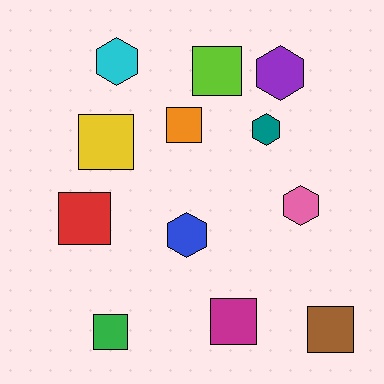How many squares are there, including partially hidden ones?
There are 7 squares.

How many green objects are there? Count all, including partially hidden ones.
There is 1 green object.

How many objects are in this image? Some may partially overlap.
There are 12 objects.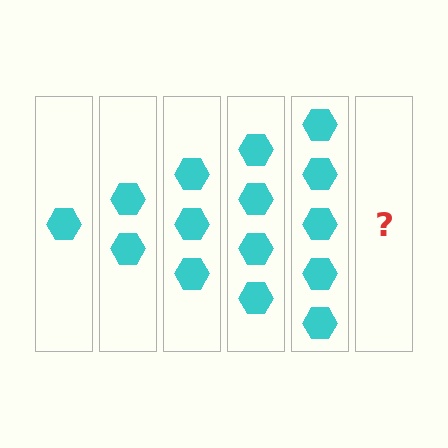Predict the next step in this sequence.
The next step is 6 hexagons.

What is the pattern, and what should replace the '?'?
The pattern is that each step adds one more hexagon. The '?' should be 6 hexagons.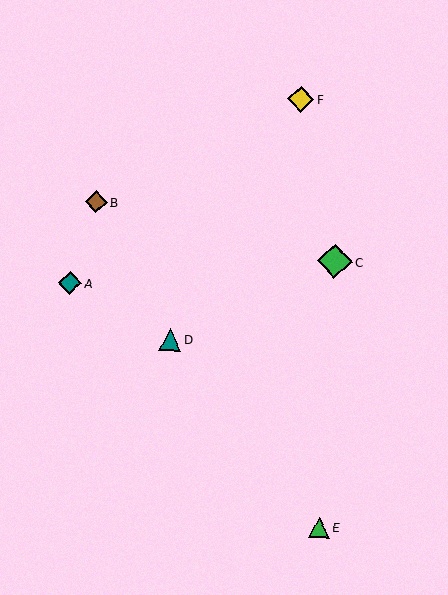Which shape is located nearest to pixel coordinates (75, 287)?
The teal diamond (labeled A) at (70, 283) is nearest to that location.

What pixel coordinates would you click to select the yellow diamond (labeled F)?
Click at (301, 99) to select the yellow diamond F.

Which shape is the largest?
The green diamond (labeled C) is the largest.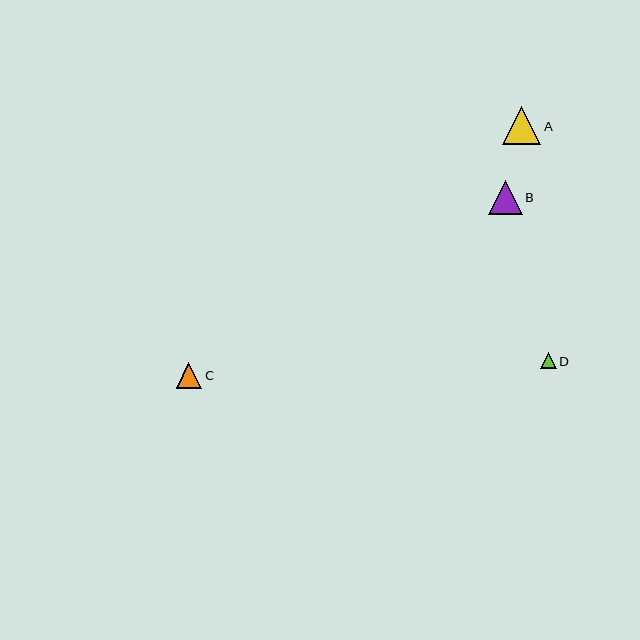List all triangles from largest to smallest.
From largest to smallest: A, B, C, D.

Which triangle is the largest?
Triangle A is the largest with a size of approximately 38 pixels.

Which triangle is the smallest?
Triangle D is the smallest with a size of approximately 16 pixels.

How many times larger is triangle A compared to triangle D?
Triangle A is approximately 2.4 times the size of triangle D.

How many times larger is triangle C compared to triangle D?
Triangle C is approximately 1.6 times the size of triangle D.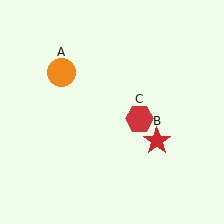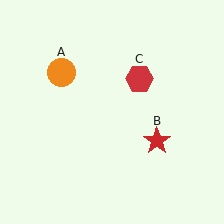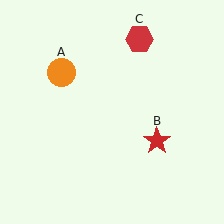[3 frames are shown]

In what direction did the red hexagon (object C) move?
The red hexagon (object C) moved up.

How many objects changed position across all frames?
1 object changed position: red hexagon (object C).